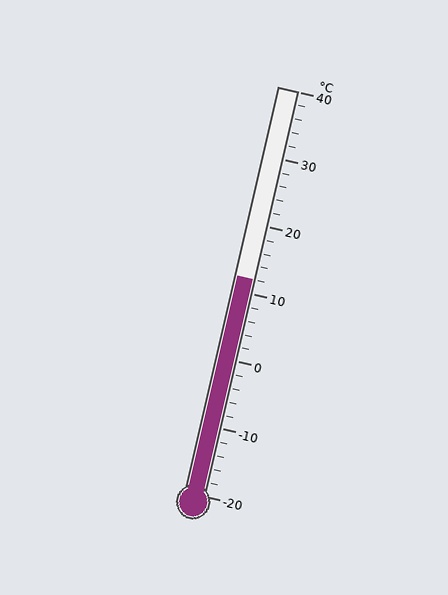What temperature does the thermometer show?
The thermometer shows approximately 12°C.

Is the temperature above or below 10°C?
The temperature is above 10°C.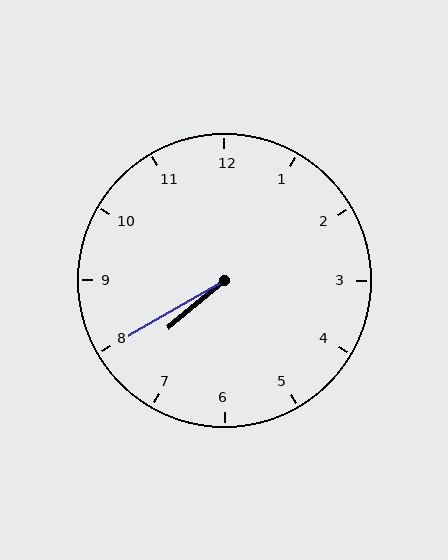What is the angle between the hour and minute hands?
Approximately 10 degrees.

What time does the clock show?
7:40.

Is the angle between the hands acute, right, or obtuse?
It is acute.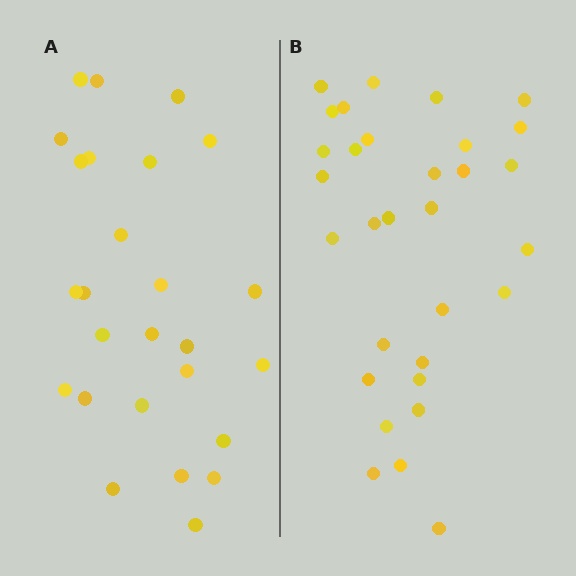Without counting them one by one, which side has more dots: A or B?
Region B (the right region) has more dots.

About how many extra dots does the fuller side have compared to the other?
Region B has about 5 more dots than region A.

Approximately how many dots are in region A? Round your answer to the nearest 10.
About 30 dots. (The exact count is 26, which rounds to 30.)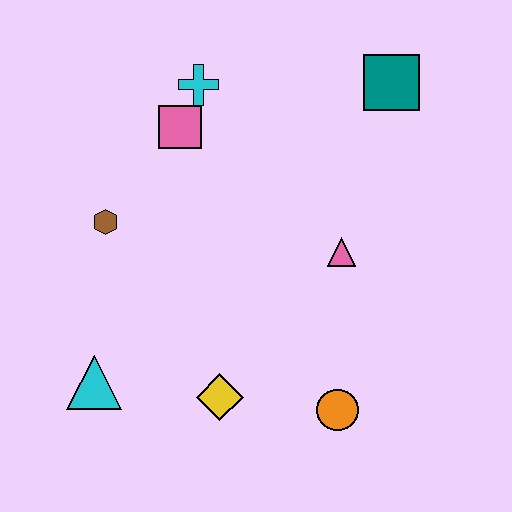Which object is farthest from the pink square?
The orange circle is farthest from the pink square.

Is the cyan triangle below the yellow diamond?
No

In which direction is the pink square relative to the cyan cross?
The pink square is below the cyan cross.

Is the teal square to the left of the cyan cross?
No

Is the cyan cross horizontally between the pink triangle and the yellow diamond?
No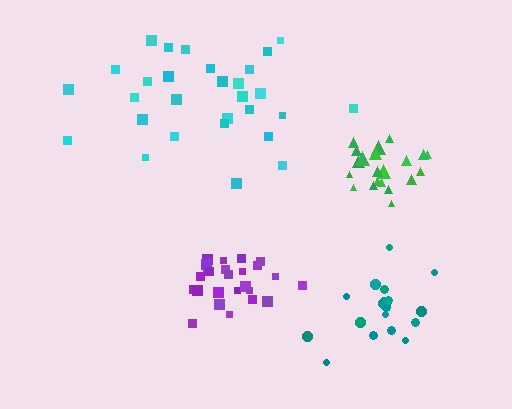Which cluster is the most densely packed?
Purple.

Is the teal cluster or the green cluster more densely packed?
Green.